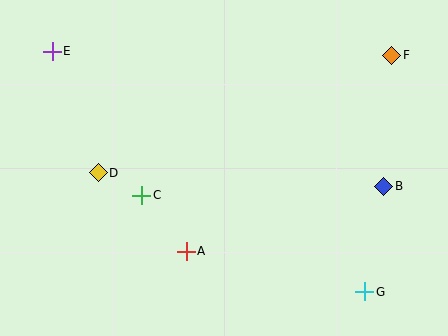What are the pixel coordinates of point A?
Point A is at (186, 251).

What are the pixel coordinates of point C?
Point C is at (141, 195).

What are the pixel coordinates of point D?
Point D is at (98, 173).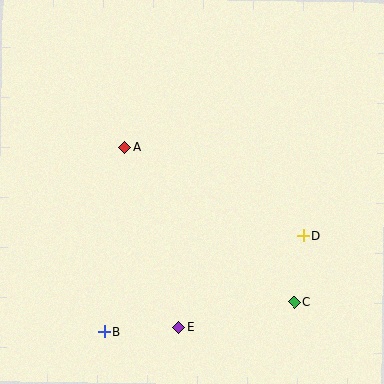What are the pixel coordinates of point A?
Point A is at (124, 147).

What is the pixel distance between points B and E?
The distance between B and E is 75 pixels.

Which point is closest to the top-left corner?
Point A is closest to the top-left corner.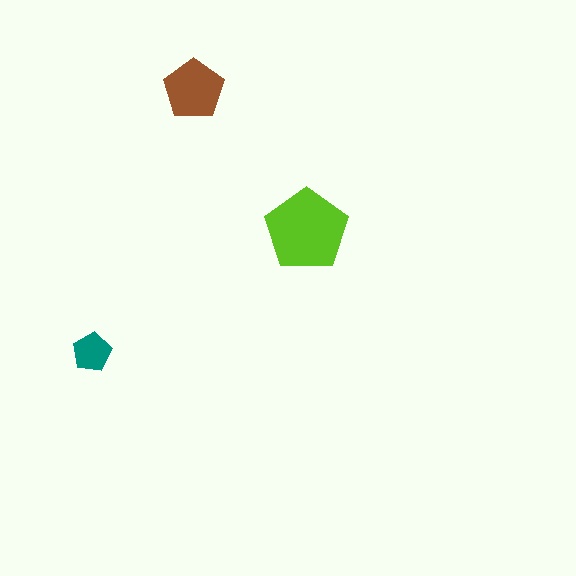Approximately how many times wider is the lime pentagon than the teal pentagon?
About 2 times wider.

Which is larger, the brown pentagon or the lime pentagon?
The lime one.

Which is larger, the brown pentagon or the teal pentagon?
The brown one.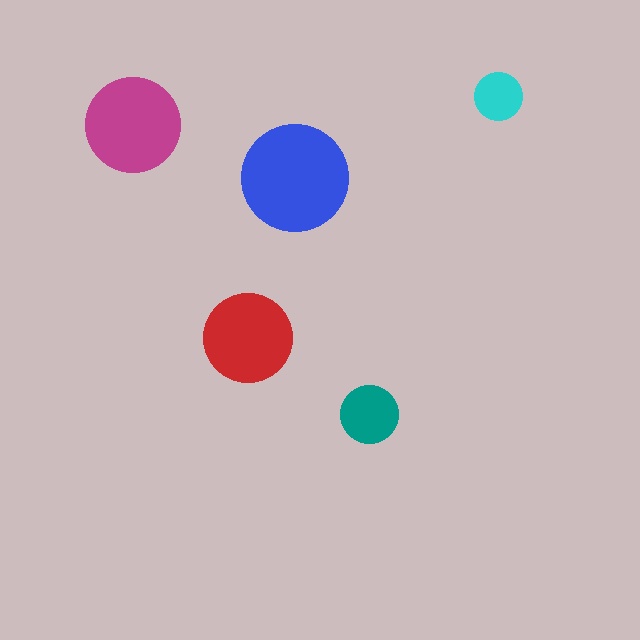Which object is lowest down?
The teal circle is bottommost.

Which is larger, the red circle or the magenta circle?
The magenta one.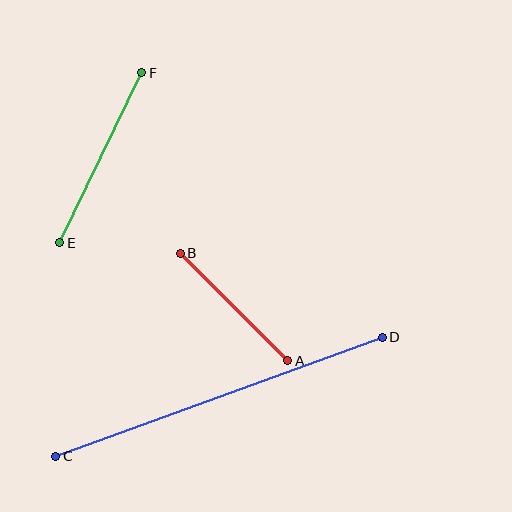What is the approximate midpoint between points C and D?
The midpoint is at approximately (219, 397) pixels.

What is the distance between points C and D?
The distance is approximately 348 pixels.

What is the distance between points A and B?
The distance is approximately 152 pixels.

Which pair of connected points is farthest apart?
Points C and D are farthest apart.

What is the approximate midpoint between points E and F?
The midpoint is at approximately (101, 158) pixels.